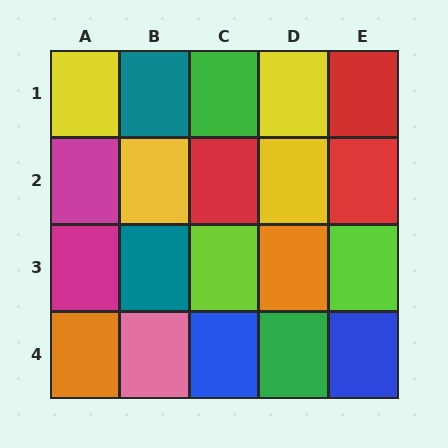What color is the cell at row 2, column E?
Red.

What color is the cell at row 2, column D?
Yellow.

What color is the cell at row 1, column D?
Yellow.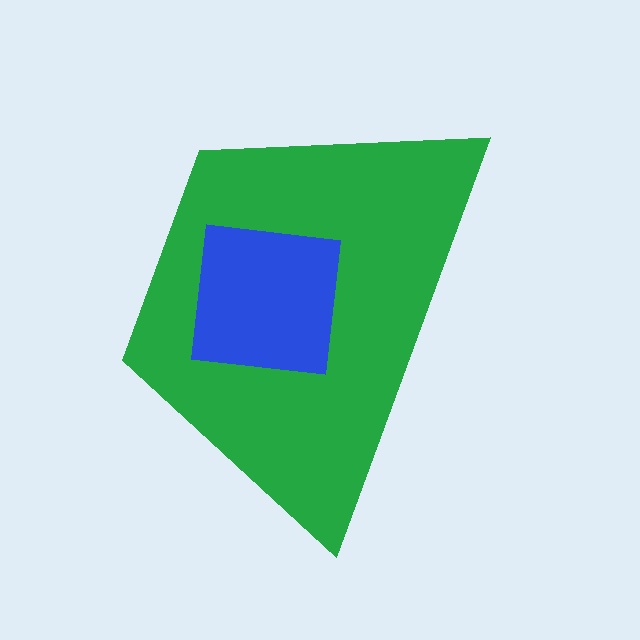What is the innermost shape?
The blue square.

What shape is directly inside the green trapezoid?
The blue square.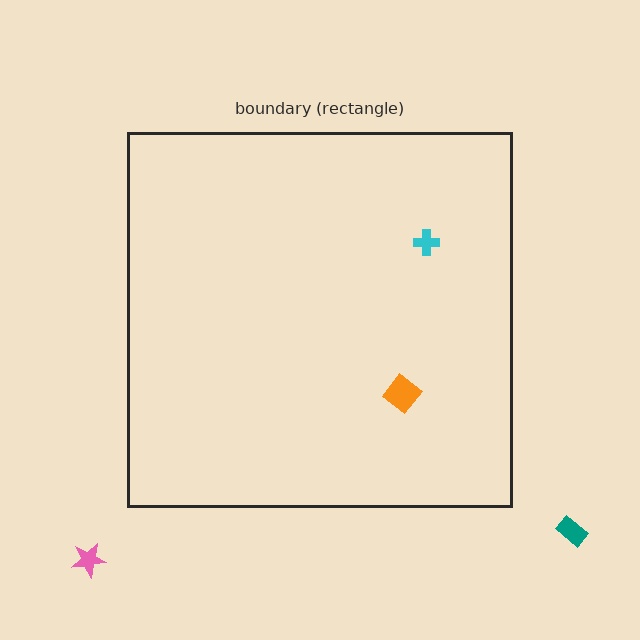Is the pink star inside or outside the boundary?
Outside.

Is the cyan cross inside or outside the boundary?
Inside.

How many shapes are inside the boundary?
2 inside, 2 outside.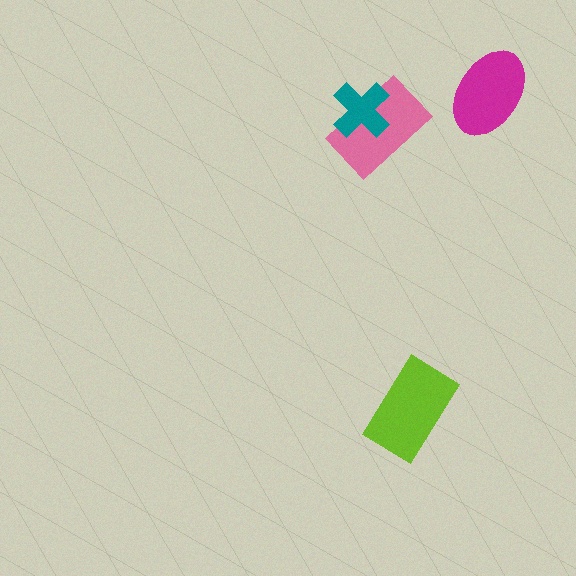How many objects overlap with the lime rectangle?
0 objects overlap with the lime rectangle.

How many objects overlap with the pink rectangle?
1 object overlaps with the pink rectangle.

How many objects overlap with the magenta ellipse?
0 objects overlap with the magenta ellipse.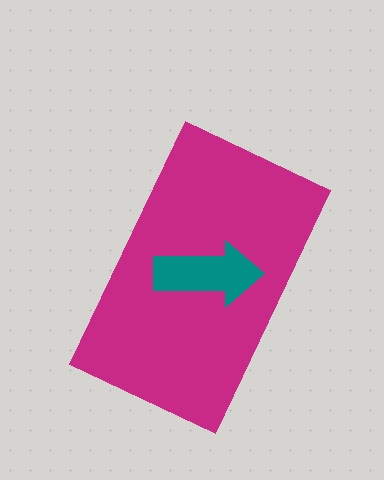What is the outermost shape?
The magenta rectangle.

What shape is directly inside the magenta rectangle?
The teal arrow.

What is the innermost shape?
The teal arrow.